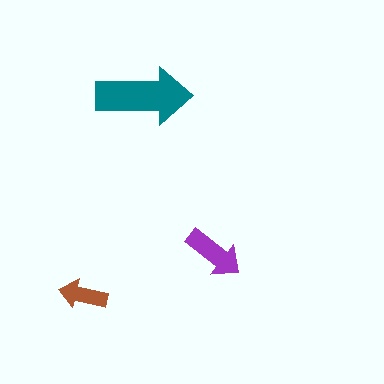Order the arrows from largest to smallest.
the teal one, the purple one, the brown one.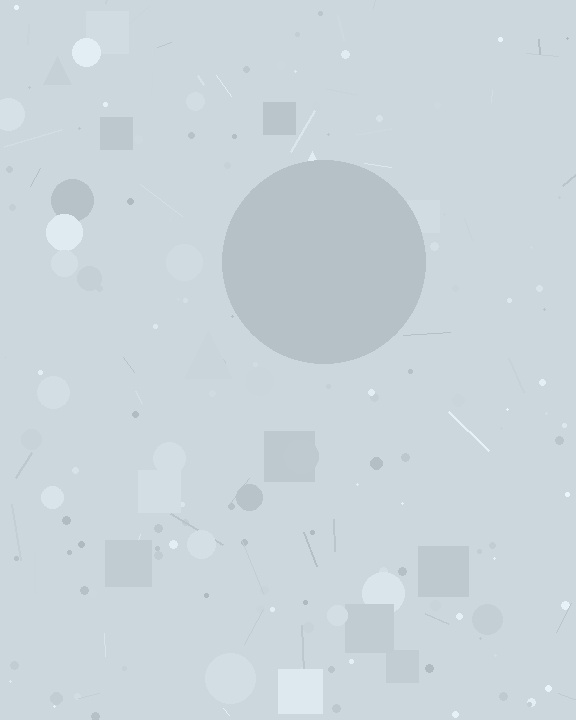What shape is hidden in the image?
A circle is hidden in the image.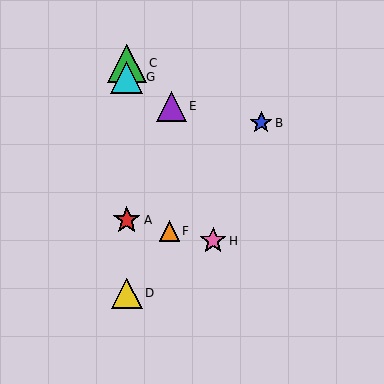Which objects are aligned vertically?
Objects A, C, D, G are aligned vertically.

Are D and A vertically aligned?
Yes, both are at x≈127.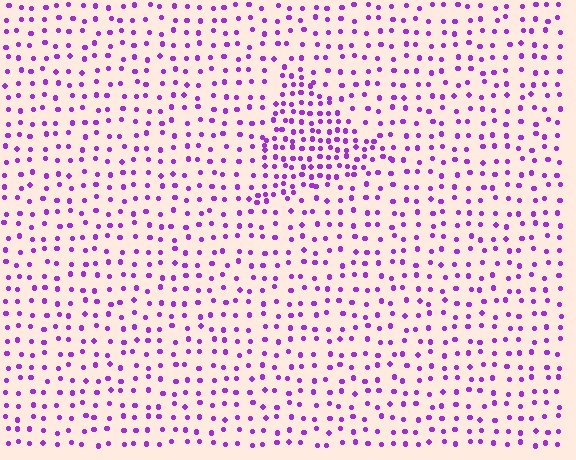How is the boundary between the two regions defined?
The boundary is defined by a change in element density (approximately 2.0x ratio). All elements are the same color, size, and shape.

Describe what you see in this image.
The image contains small purple elements arranged at two different densities. A triangle-shaped region is visible where the elements are more densely packed than the surrounding area.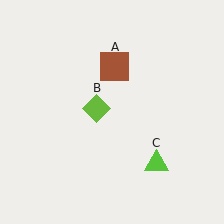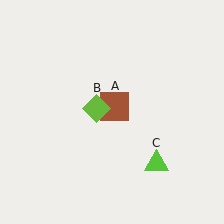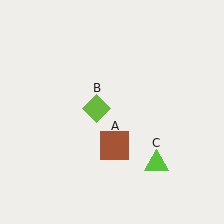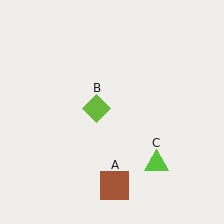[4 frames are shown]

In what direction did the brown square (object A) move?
The brown square (object A) moved down.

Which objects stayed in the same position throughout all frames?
Lime diamond (object B) and lime triangle (object C) remained stationary.